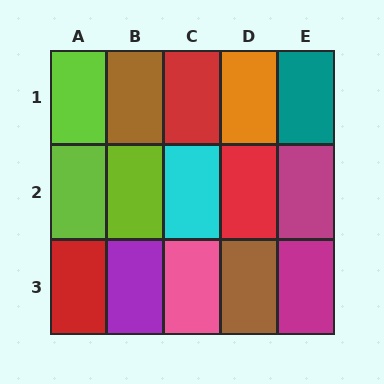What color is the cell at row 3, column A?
Red.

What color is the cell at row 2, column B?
Lime.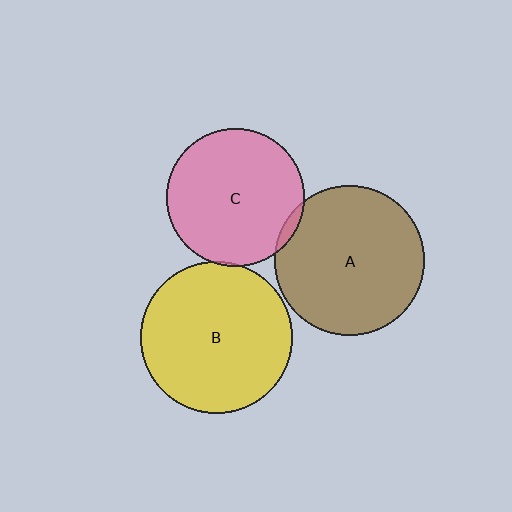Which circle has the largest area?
Circle B (yellow).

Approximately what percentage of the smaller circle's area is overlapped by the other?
Approximately 5%.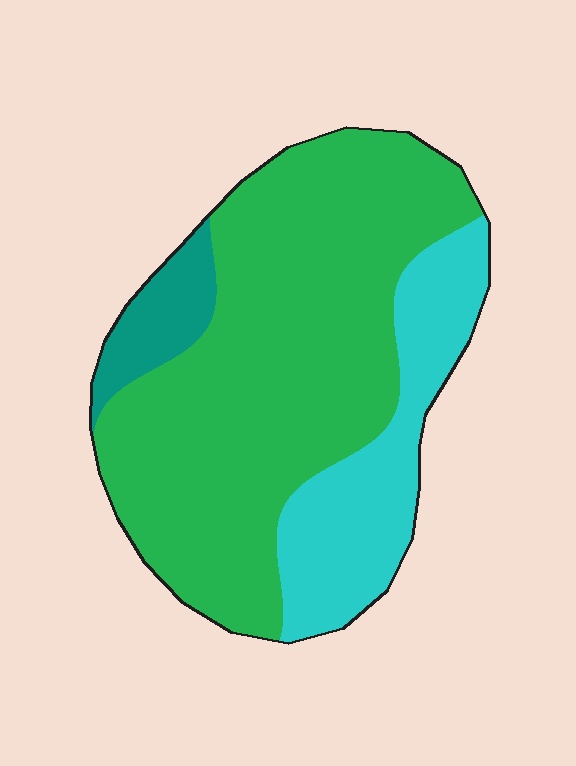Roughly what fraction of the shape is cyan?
Cyan covers roughly 25% of the shape.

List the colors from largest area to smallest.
From largest to smallest: green, cyan, teal.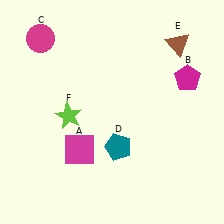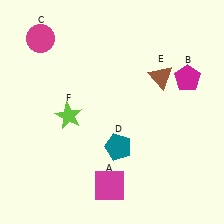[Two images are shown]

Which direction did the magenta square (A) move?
The magenta square (A) moved down.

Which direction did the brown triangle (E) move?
The brown triangle (E) moved down.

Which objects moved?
The objects that moved are: the magenta square (A), the brown triangle (E).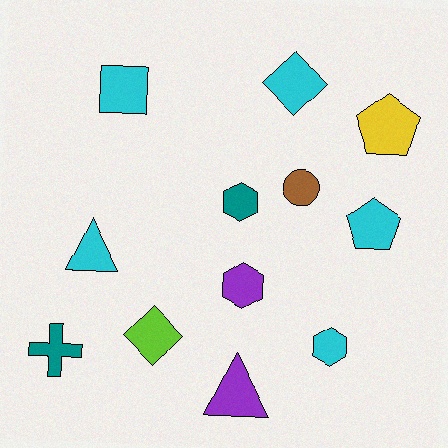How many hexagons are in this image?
There are 3 hexagons.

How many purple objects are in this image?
There are 2 purple objects.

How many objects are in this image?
There are 12 objects.